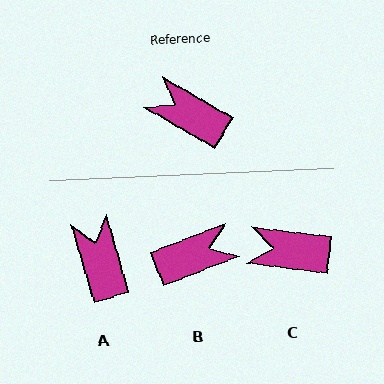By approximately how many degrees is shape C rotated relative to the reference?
Approximately 23 degrees counter-clockwise.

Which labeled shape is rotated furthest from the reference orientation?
B, about 129 degrees away.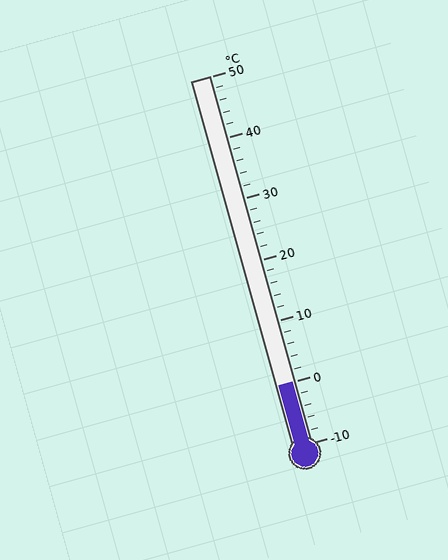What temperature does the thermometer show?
The thermometer shows approximately 0°C.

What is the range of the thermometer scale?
The thermometer scale ranges from -10°C to 50°C.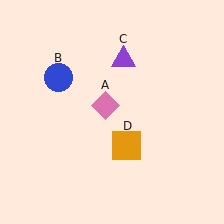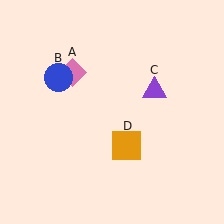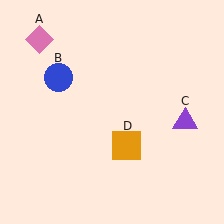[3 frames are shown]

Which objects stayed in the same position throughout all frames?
Blue circle (object B) and orange square (object D) remained stationary.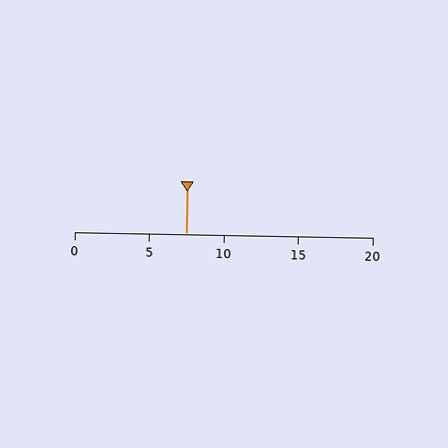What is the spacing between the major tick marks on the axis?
The major ticks are spaced 5 apart.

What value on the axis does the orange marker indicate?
The marker indicates approximately 7.5.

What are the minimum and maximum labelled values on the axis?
The axis runs from 0 to 20.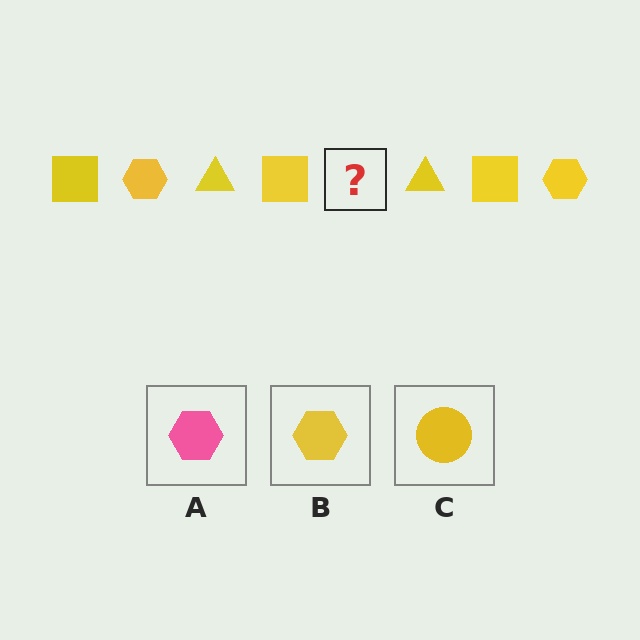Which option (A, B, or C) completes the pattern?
B.